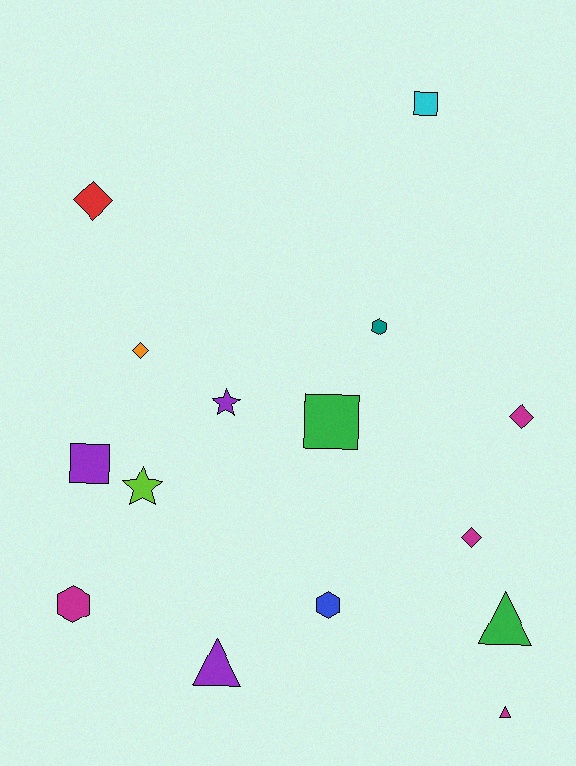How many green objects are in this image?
There are 2 green objects.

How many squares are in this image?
There are 3 squares.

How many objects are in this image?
There are 15 objects.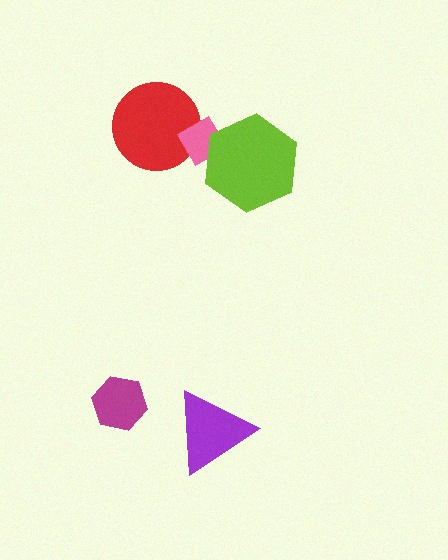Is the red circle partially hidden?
Yes, it is partially covered by another shape.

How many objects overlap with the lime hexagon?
1 object overlaps with the lime hexagon.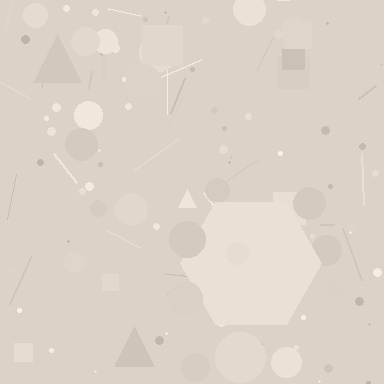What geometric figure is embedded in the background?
A hexagon is embedded in the background.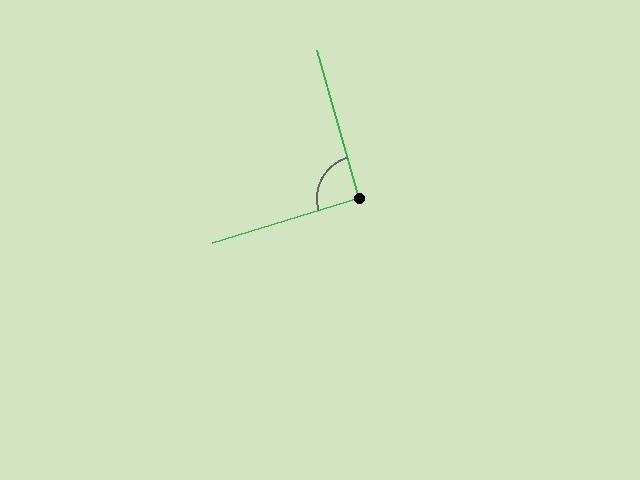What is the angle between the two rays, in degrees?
Approximately 91 degrees.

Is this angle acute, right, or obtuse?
It is approximately a right angle.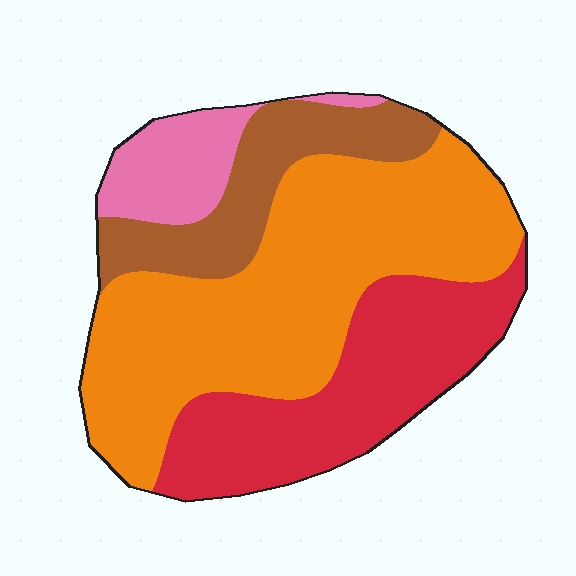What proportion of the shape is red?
Red takes up between a quarter and a half of the shape.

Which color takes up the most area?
Orange, at roughly 45%.